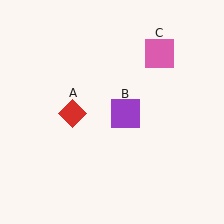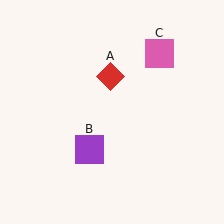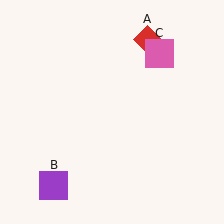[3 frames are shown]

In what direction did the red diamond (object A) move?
The red diamond (object A) moved up and to the right.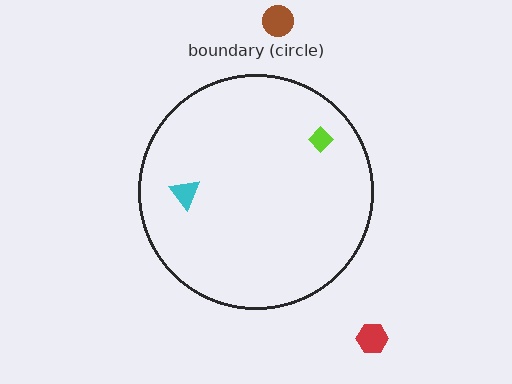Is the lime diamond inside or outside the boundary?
Inside.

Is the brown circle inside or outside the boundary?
Outside.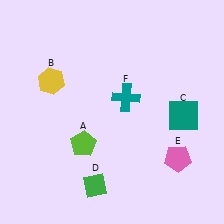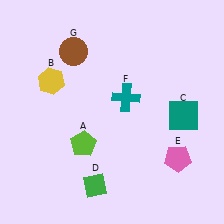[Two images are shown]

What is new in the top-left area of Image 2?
A brown circle (G) was added in the top-left area of Image 2.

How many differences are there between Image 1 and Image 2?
There is 1 difference between the two images.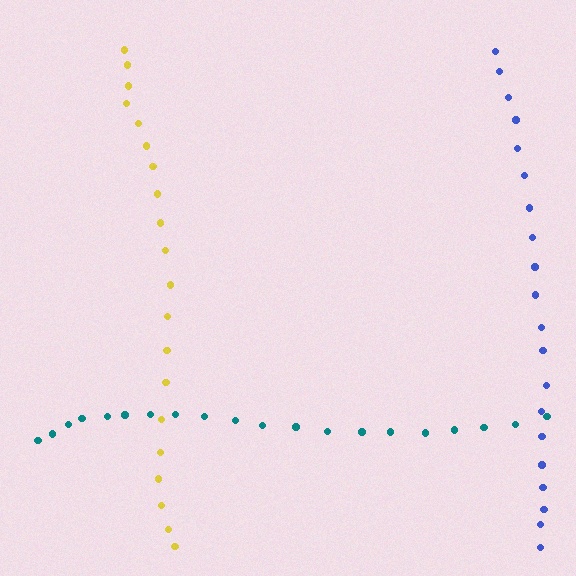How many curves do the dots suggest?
There are 3 distinct paths.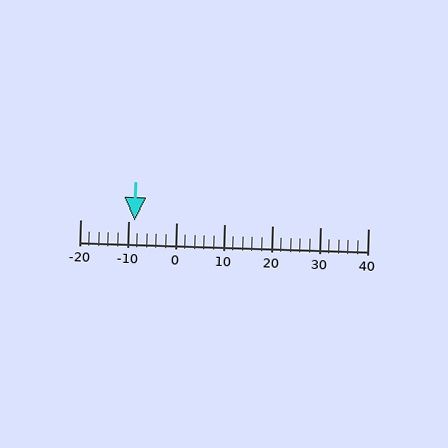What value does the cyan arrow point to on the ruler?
The cyan arrow points to approximately -9.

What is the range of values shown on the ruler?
The ruler shows values from -20 to 40.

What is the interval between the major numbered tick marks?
The major tick marks are spaced 10 units apart.